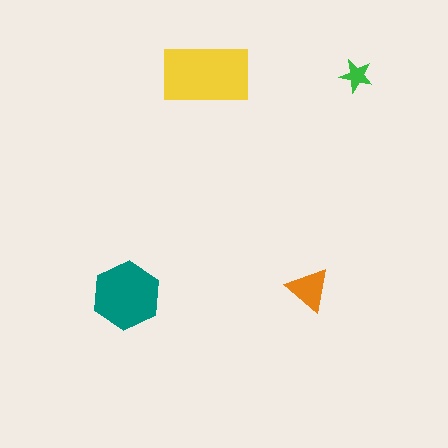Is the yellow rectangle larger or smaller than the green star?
Larger.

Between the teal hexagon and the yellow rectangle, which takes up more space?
The yellow rectangle.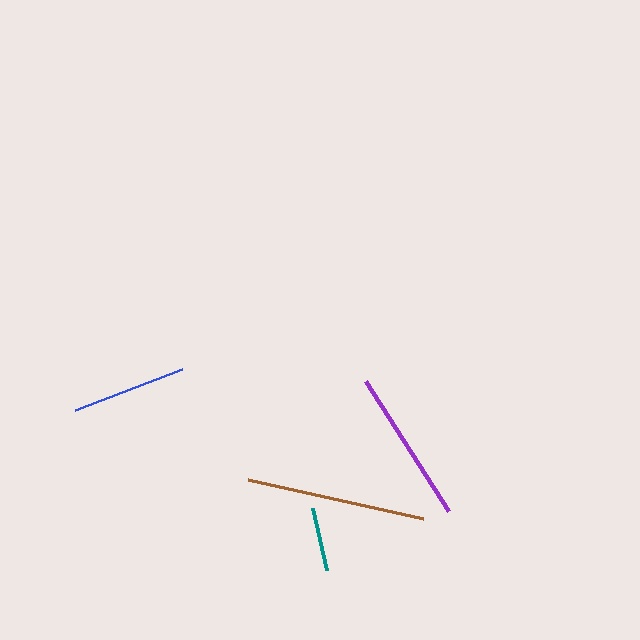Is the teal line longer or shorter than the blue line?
The blue line is longer than the teal line.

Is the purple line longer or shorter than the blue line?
The purple line is longer than the blue line.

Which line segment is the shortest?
The teal line is the shortest at approximately 64 pixels.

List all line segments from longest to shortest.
From longest to shortest: brown, purple, blue, teal.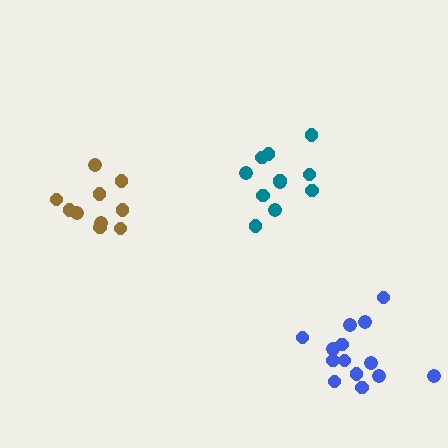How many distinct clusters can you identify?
There are 3 distinct clusters.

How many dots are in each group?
Group 1: 10 dots, Group 2: 11 dots, Group 3: 14 dots (35 total).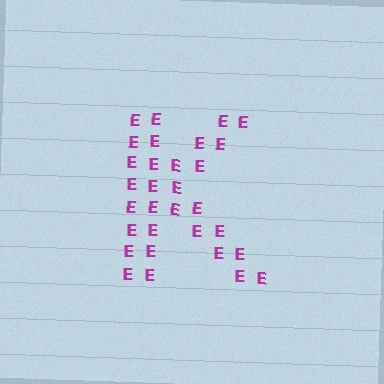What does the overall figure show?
The overall figure shows the letter K.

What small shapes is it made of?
It is made of small letter E's.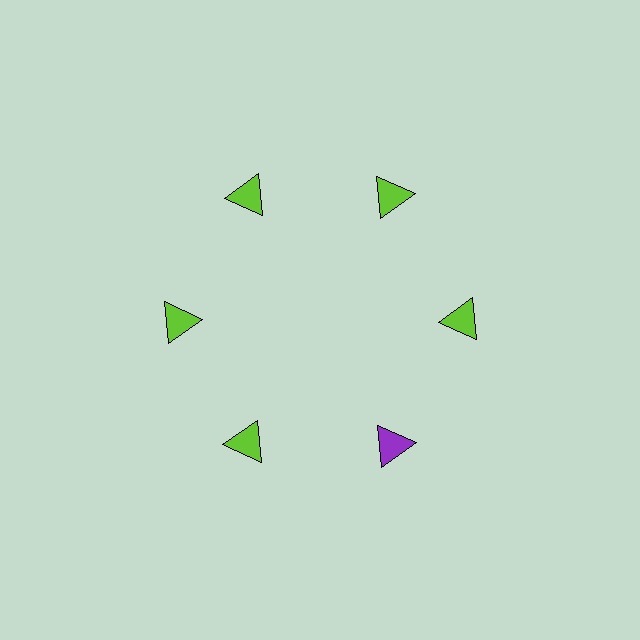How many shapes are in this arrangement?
There are 6 shapes arranged in a ring pattern.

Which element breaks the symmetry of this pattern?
The purple triangle at roughly the 5 o'clock position breaks the symmetry. All other shapes are lime triangles.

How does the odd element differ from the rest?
It has a different color: purple instead of lime.